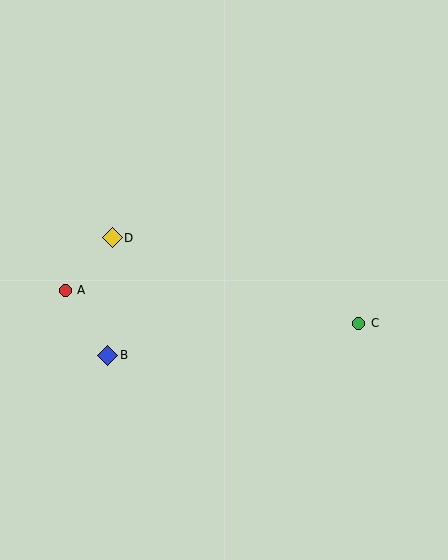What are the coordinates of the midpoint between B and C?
The midpoint between B and C is at (233, 339).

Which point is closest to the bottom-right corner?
Point C is closest to the bottom-right corner.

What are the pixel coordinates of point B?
Point B is at (108, 355).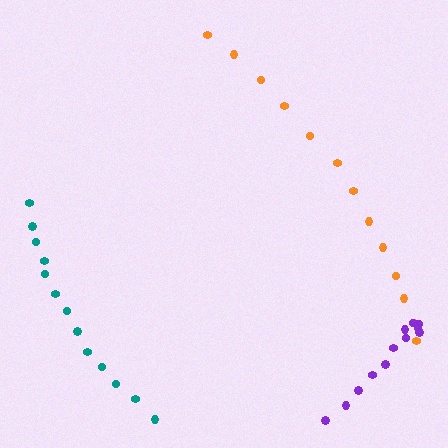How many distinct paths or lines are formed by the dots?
There are 3 distinct paths.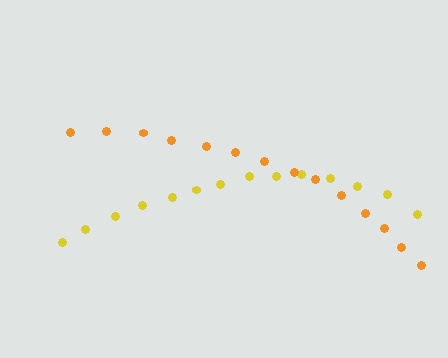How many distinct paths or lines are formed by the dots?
There are 2 distinct paths.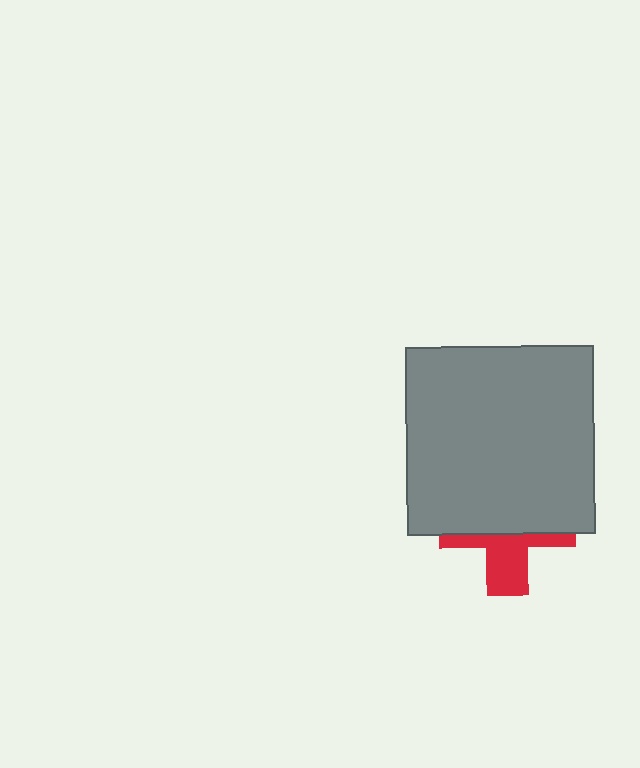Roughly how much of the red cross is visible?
A small part of it is visible (roughly 38%).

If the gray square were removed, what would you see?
You would see the complete red cross.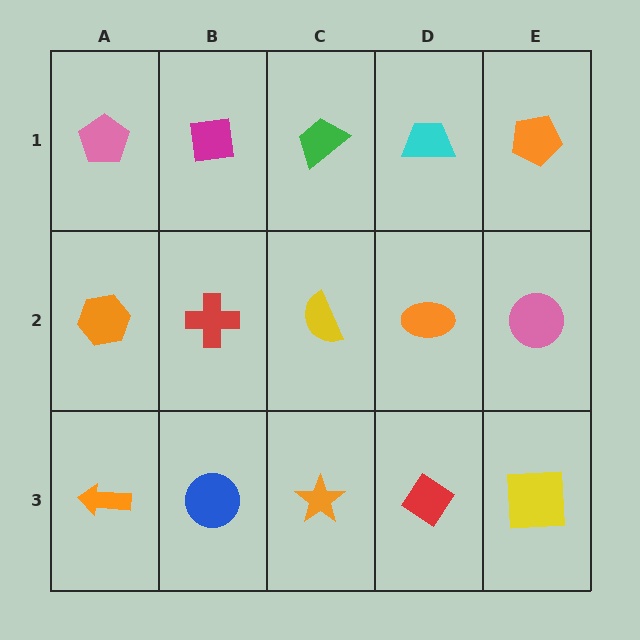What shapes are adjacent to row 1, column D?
An orange ellipse (row 2, column D), a green trapezoid (row 1, column C), an orange pentagon (row 1, column E).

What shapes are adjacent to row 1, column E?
A pink circle (row 2, column E), a cyan trapezoid (row 1, column D).